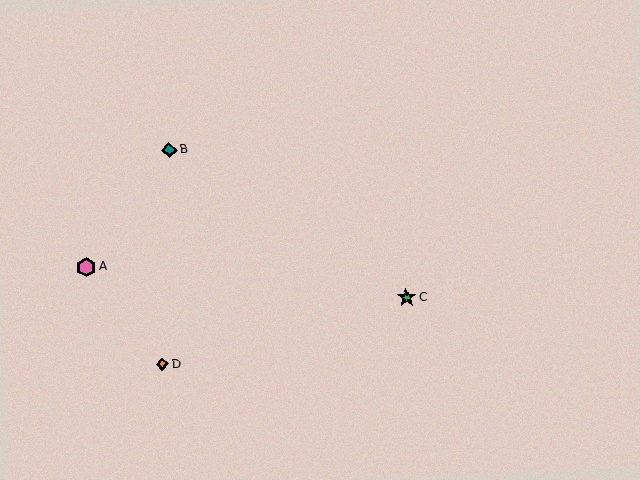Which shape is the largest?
The pink hexagon (labeled A) is the largest.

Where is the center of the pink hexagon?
The center of the pink hexagon is at (86, 267).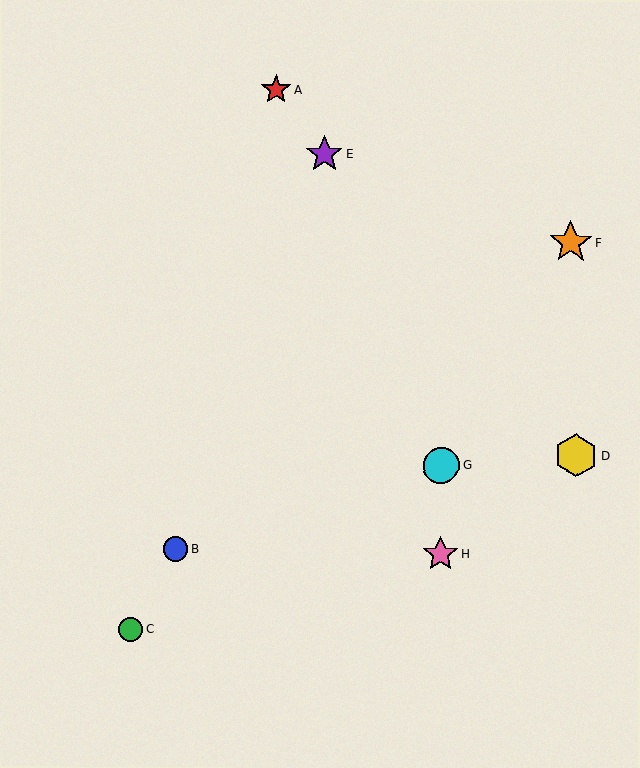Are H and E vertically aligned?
No, H is at x≈440 and E is at x≈325.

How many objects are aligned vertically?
2 objects (G, H) are aligned vertically.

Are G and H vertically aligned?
Yes, both are at x≈441.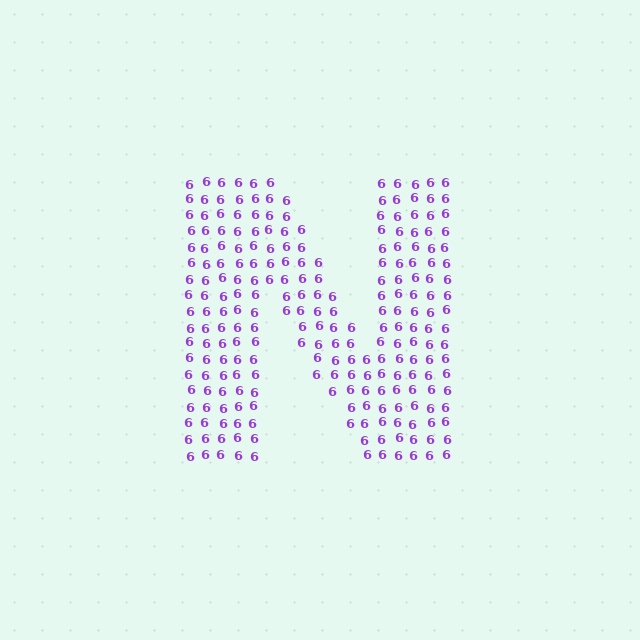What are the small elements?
The small elements are digit 6's.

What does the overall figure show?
The overall figure shows the letter N.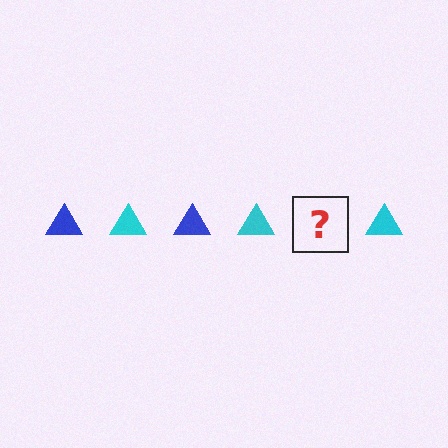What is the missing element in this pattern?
The missing element is a blue triangle.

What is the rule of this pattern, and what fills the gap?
The rule is that the pattern cycles through blue, cyan triangles. The gap should be filled with a blue triangle.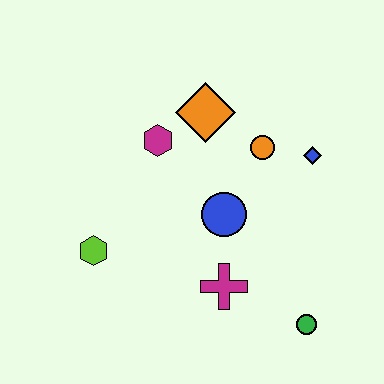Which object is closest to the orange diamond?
The magenta hexagon is closest to the orange diamond.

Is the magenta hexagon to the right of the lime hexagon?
Yes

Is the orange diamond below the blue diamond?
No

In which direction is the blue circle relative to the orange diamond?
The blue circle is below the orange diamond.